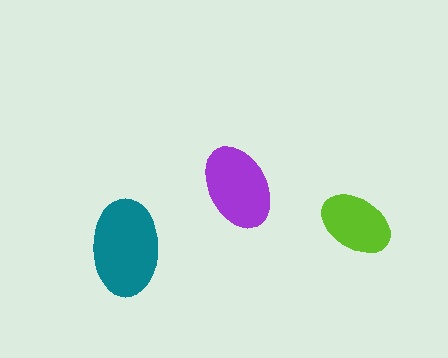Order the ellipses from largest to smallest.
the teal one, the purple one, the lime one.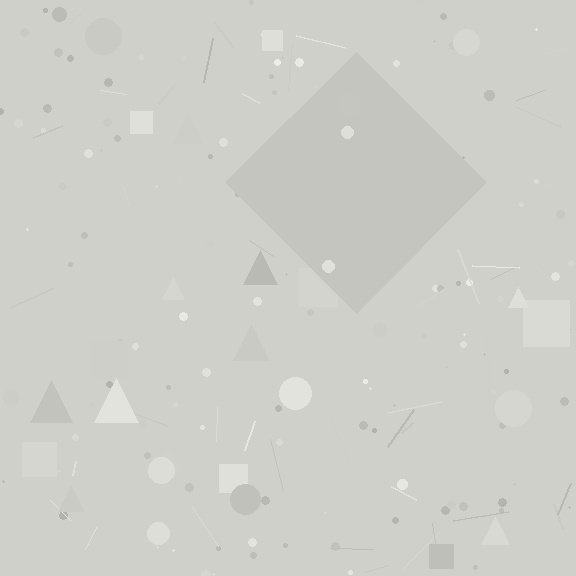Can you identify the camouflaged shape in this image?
The camouflaged shape is a diamond.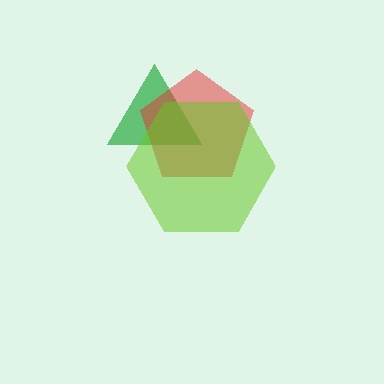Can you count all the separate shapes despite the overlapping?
Yes, there are 3 separate shapes.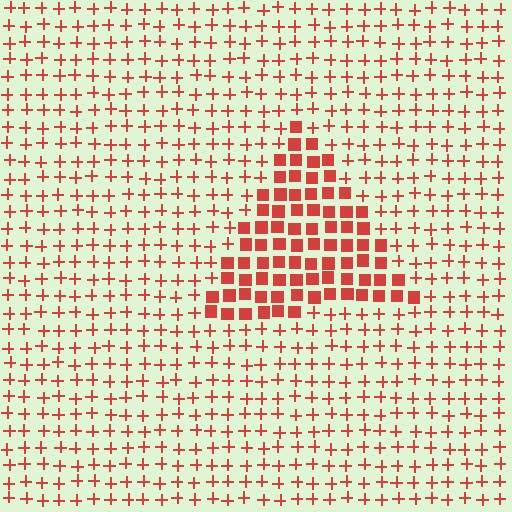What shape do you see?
I see a triangle.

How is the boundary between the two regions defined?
The boundary is defined by a change in element shape: squares inside vs. plus signs outside. All elements share the same color and spacing.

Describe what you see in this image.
The image is filled with small red elements arranged in a uniform grid. A triangle-shaped region contains squares, while the surrounding area contains plus signs. The boundary is defined purely by the change in element shape.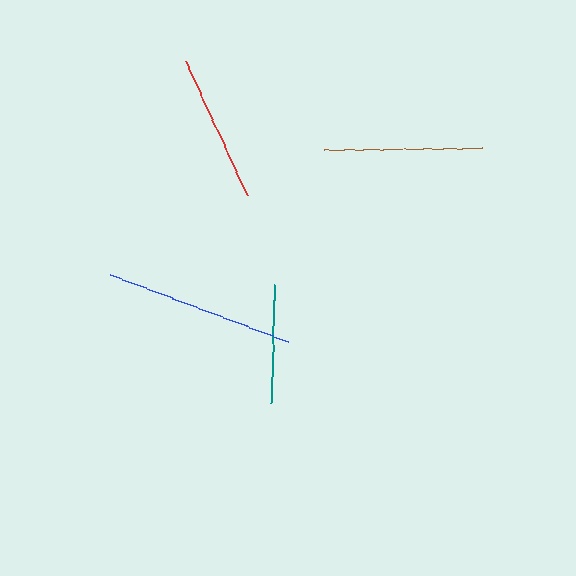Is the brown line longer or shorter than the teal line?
The brown line is longer than the teal line.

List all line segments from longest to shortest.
From longest to shortest: blue, brown, red, teal.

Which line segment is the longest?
The blue line is the longest at approximately 189 pixels.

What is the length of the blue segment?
The blue segment is approximately 189 pixels long.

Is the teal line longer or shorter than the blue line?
The blue line is longer than the teal line.